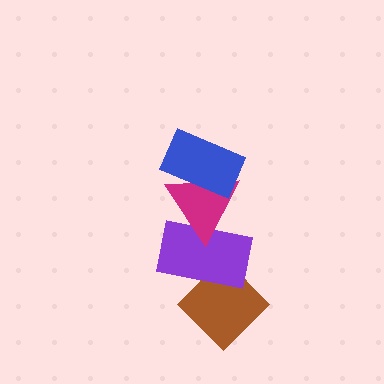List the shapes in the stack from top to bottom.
From top to bottom: the blue rectangle, the magenta triangle, the purple rectangle, the brown diamond.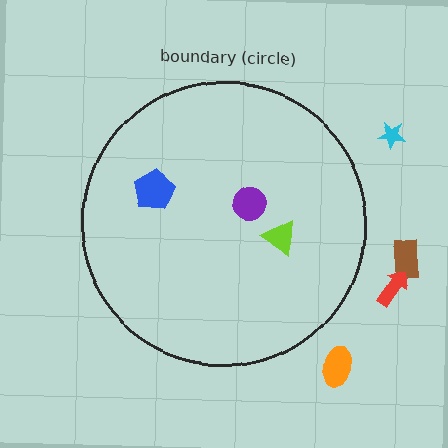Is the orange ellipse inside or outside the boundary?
Outside.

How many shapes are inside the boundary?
3 inside, 4 outside.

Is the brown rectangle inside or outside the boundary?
Outside.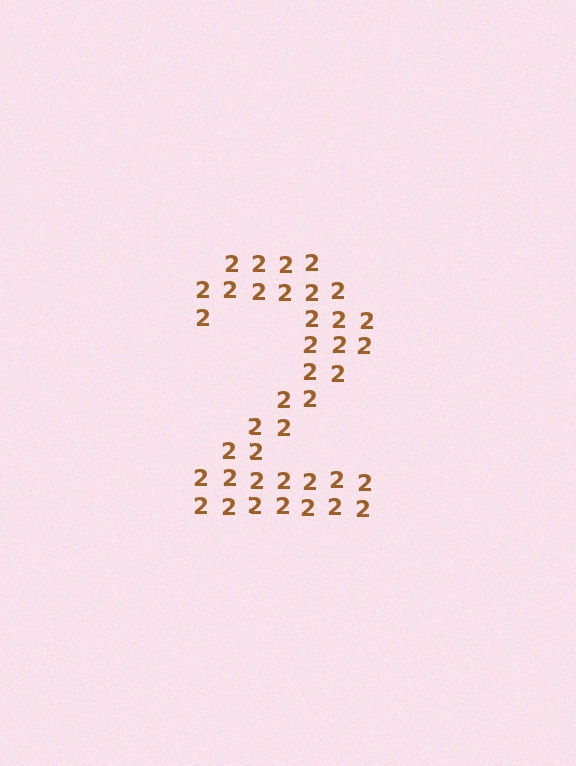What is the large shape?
The large shape is the digit 2.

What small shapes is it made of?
It is made of small digit 2's.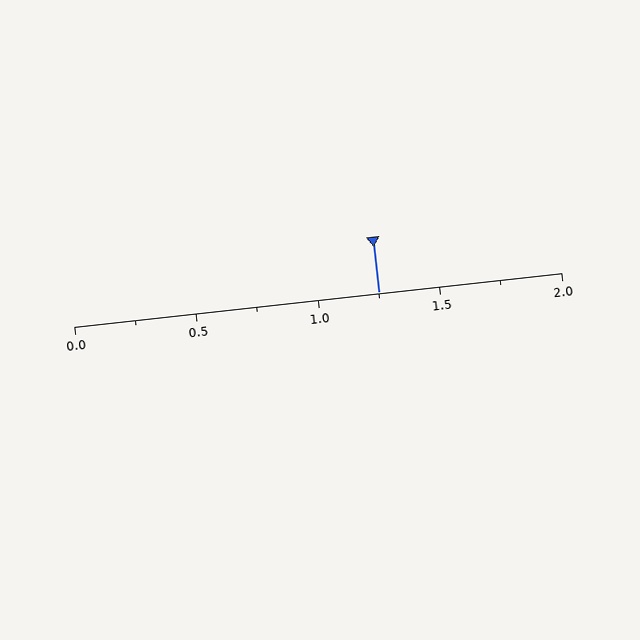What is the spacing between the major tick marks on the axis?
The major ticks are spaced 0.5 apart.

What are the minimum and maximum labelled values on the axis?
The axis runs from 0.0 to 2.0.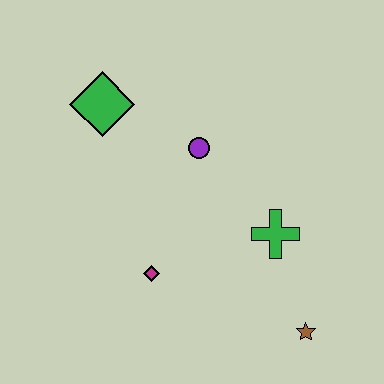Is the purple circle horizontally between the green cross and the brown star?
No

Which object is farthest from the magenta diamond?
The green diamond is farthest from the magenta diamond.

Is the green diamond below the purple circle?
No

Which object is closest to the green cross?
The brown star is closest to the green cross.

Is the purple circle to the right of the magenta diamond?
Yes